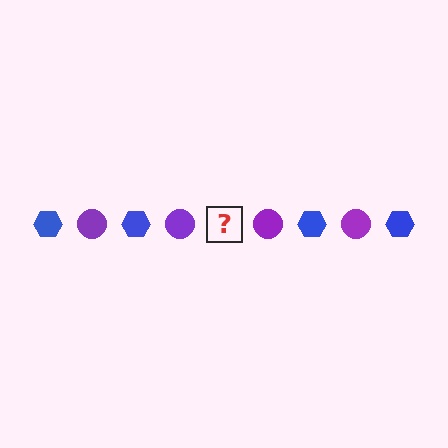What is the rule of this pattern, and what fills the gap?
The rule is that the pattern alternates between blue hexagon and purple circle. The gap should be filled with a blue hexagon.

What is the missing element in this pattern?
The missing element is a blue hexagon.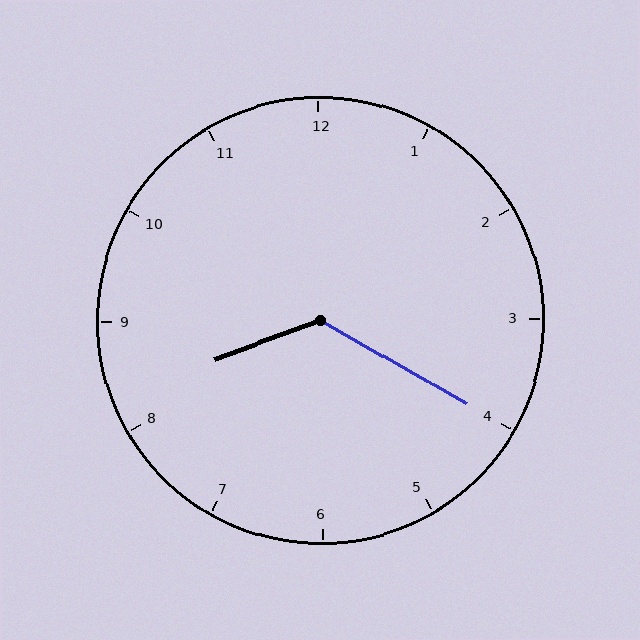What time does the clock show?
8:20.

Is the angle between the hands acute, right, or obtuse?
It is obtuse.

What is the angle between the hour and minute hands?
Approximately 130 degrees.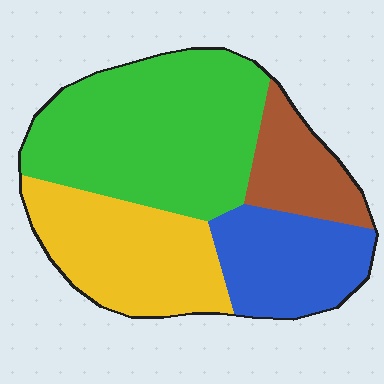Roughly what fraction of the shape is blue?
Blue covers 19% of the shape.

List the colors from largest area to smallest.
From largest to smallest: green, yellow, blue, brown.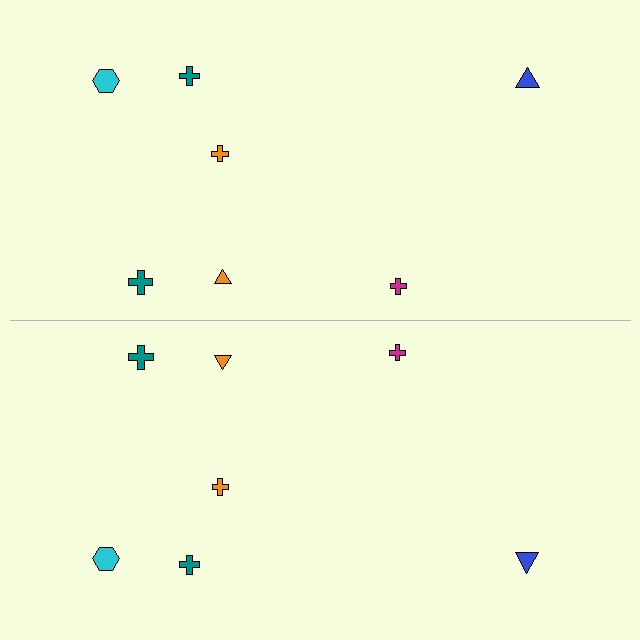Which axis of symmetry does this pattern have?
The pattern has a horizontal axis of symmetry running through the center of the image.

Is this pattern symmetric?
Yes, this pattern has bilateral (reflection) symmetry.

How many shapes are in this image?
There are 14 shapes in this image.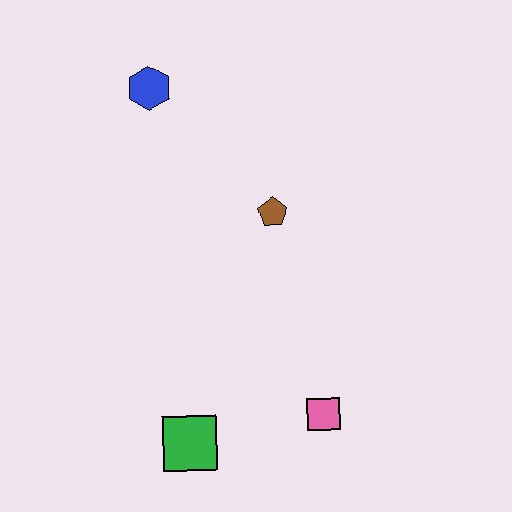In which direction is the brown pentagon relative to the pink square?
The brown pentagon is above the pink square.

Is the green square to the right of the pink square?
No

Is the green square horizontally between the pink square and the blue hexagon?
Yes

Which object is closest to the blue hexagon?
The brown pentagon is closest to the blue hexagon.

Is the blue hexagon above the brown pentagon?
Yes